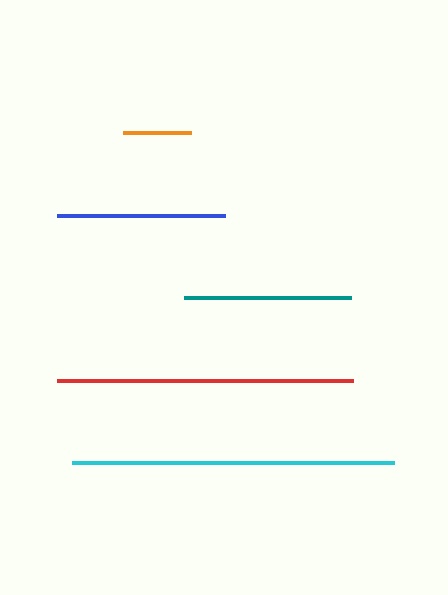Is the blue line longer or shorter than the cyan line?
The cyan line is longer than the blue line.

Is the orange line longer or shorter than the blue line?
The blue line is longer than the orange line.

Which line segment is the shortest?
The orange line is the shortest at approximately 68 pixels.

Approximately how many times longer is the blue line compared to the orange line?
The blue line is approximately 2.4 times the length of the orange line.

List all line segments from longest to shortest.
From longest to shortest: cyan, red, blue, teal, orange.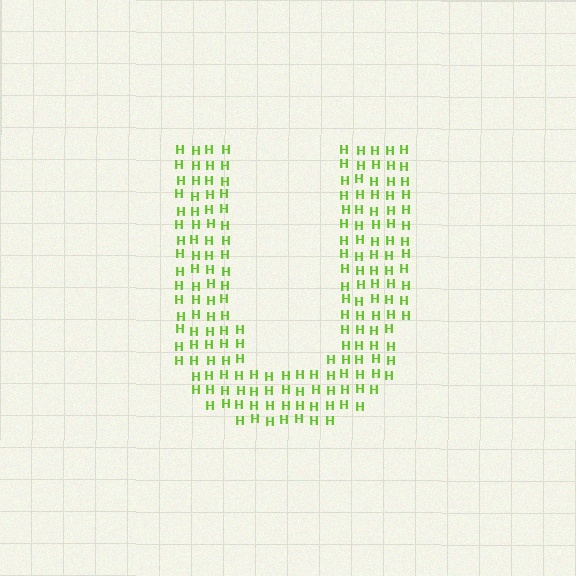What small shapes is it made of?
It is made of small letter H's.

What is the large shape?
The large shape is the letter U.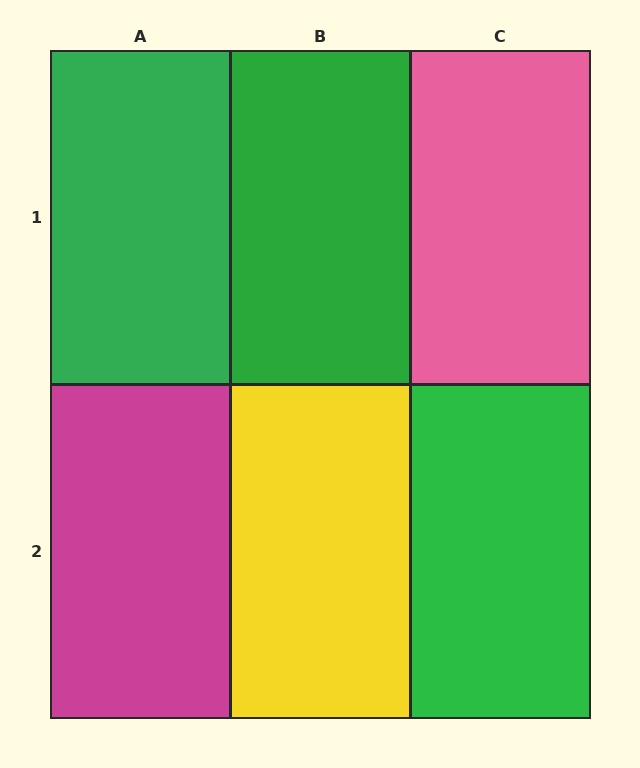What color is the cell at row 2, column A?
Magenta.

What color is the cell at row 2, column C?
Green.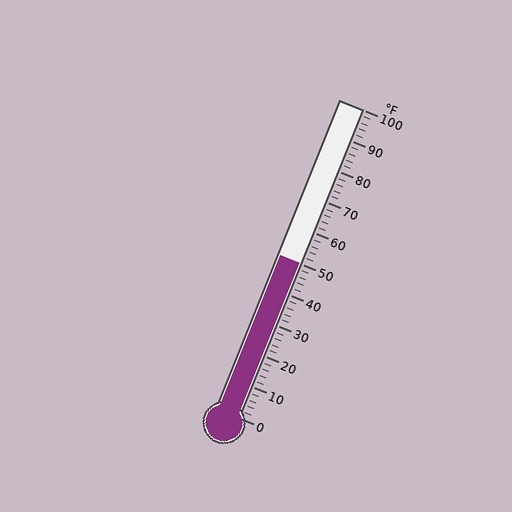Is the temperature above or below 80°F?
The temperature is below 80°F.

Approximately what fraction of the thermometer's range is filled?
The thermometer is filled to approximately 50% of its range.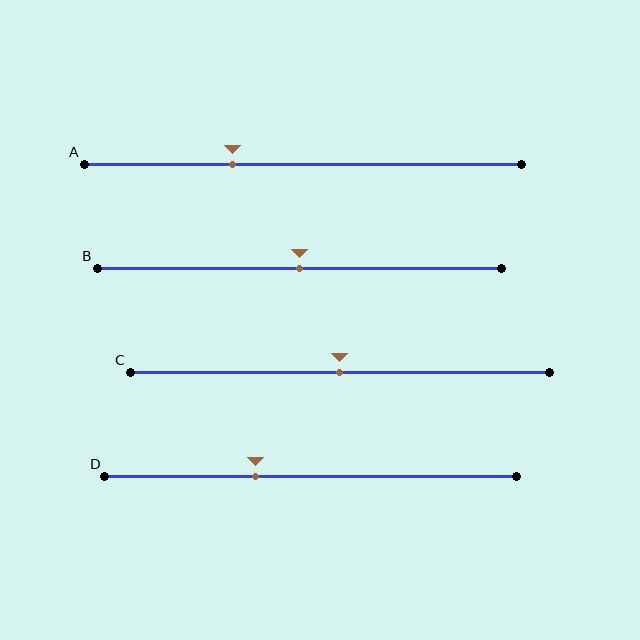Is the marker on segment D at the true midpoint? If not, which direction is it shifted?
No, the marker on segment D is shifted to the left by about 13% of the segment length.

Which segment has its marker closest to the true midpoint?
Segment B has its marker closest to the true midpoint.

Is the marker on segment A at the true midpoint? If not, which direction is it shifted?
No, the marker on segment A is shifted to the left by about 16% of the segment length.